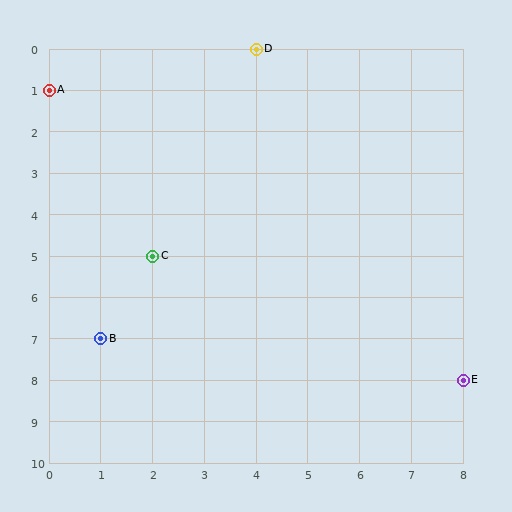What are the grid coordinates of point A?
Point A is at grid coordinates (0, 1).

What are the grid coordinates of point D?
Point D is at grid coordinates (4, 0).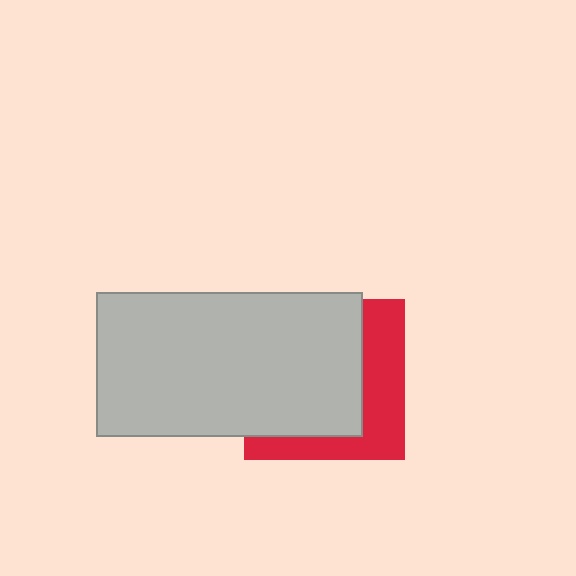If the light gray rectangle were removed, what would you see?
You would see the complete red square.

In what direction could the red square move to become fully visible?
The red square could move right. That would shift it out from behind the light gray rectangle entirely.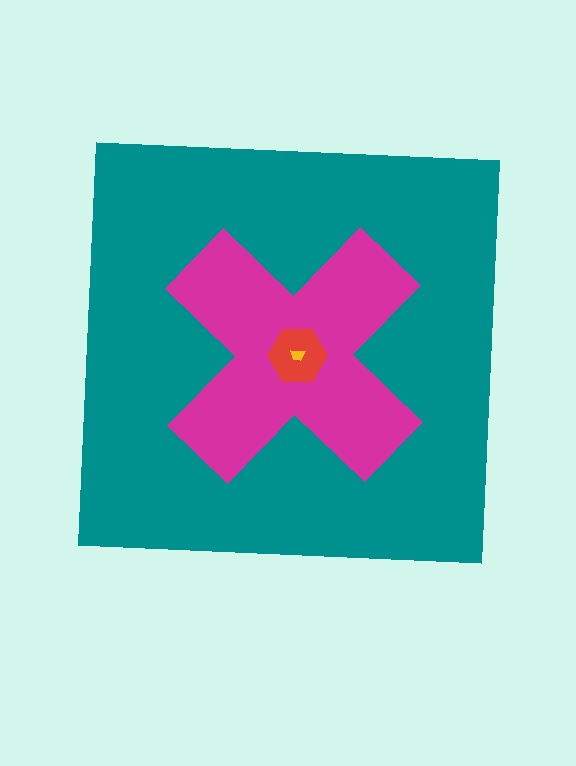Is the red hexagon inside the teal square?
Yes.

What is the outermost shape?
The teal square.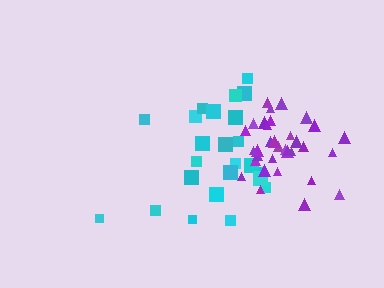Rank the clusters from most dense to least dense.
purple, cyan.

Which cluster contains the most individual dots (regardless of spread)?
Purple (34).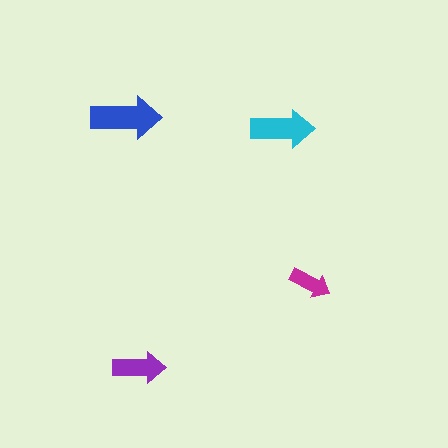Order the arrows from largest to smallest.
the blue one, the cyan one, the purple one, the magenta one.